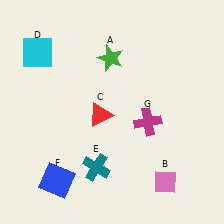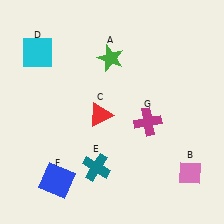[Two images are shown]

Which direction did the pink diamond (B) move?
The pink diamond (B) moved right.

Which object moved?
The pink diamond (B) moved right.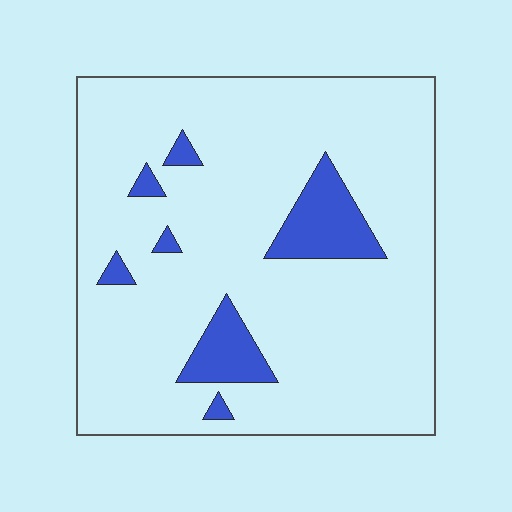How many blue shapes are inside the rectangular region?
7.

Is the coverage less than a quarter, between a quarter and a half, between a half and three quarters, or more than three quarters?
Less than a quarter.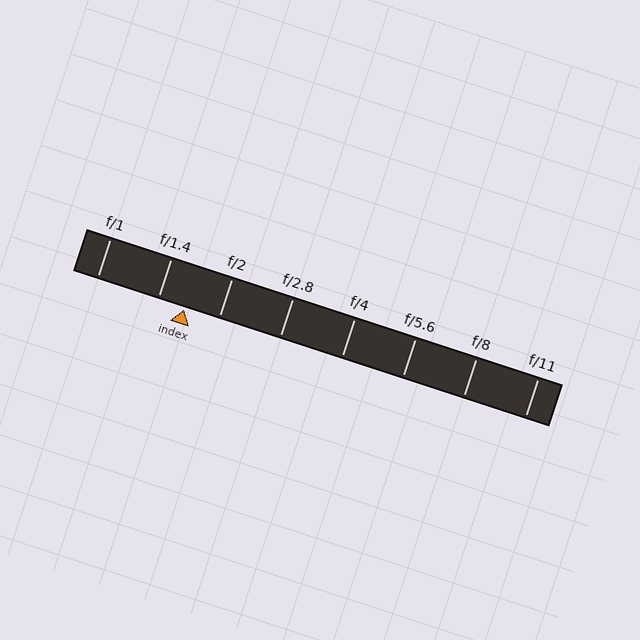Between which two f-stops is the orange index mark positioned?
The index mark is between f/1.4 and f/2.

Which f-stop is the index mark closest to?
The index mark is closest to f/1.4.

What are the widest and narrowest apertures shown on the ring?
The widest aperture shown is f/1 and the narrowest is f/11.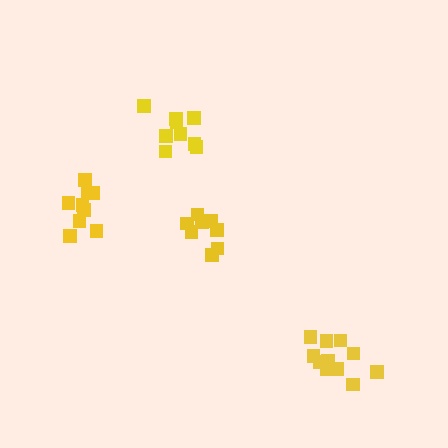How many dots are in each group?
Group 1: 9 dots, Group 2: 9 dots, Group 3: 11 dots, Group 4: 10 dots (39 total).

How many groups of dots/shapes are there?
There are 4 groups.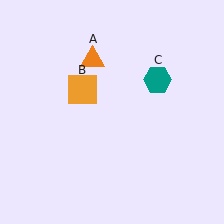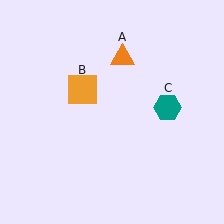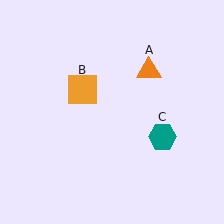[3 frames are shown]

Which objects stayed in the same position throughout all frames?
Orange square (object B) remained stationary.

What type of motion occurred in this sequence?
The orange triangle (object A), teal hexagon (object C) rotated clockwise around the center of the scene.